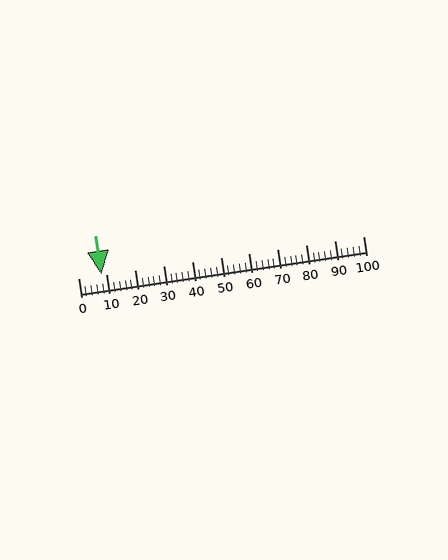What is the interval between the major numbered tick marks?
The major tick marks are spaced 10 units apart.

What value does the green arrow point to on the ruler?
The green arrow points to approximately 8.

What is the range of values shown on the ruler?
The ruler shows values from 0 to 100.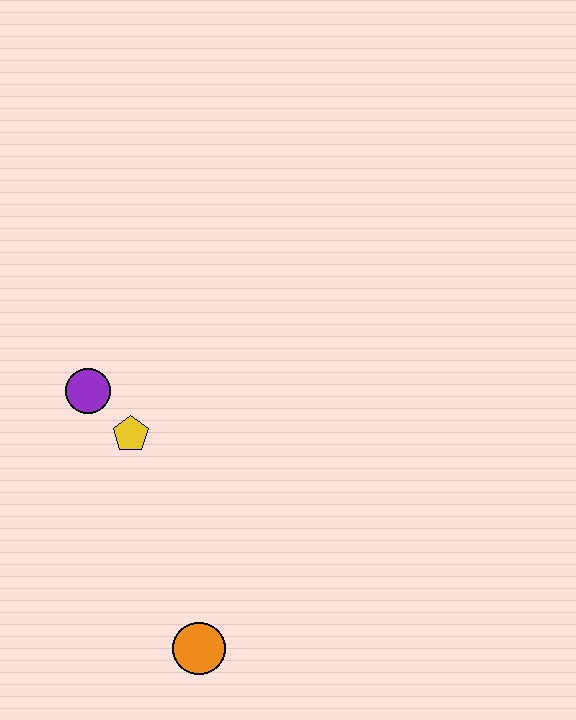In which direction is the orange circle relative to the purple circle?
The orange circle is below the purple circle.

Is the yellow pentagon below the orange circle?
No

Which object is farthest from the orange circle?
The purple circle is farthest from the orange circle.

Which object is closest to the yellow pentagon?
The purple circle is closest to the yellow pentagon.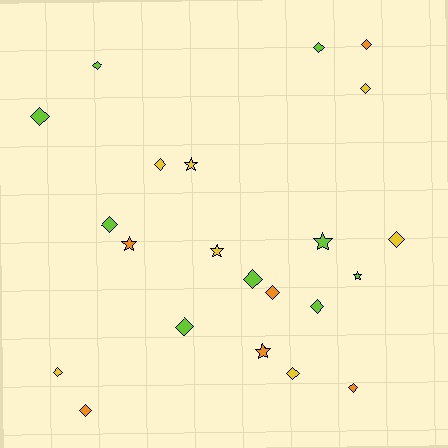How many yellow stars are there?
There are 2 yellow stars.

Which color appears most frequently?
Lime, with 9 objects.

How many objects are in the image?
There are 22 objects.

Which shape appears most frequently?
Diamond, with 16 objects.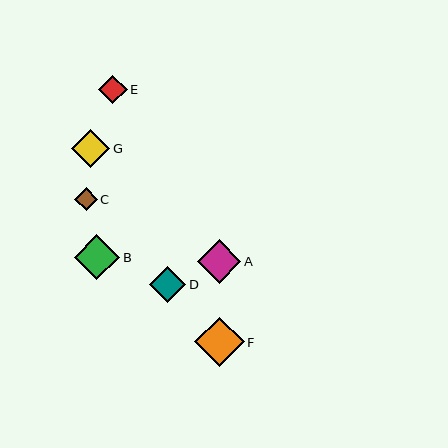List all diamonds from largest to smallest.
From largest to smallest: F, B, A, G, D, E, C.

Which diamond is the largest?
Diamond F is the largest with a size of approximately 49 pixels.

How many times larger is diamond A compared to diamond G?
Diamond A is approximately 1.1 times the size of diamond G.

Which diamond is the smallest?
Diamond C is the smallest with a size of approximately 22 pixels.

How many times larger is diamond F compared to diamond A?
Diamond F is approximately 1.1 times the size of diamond A.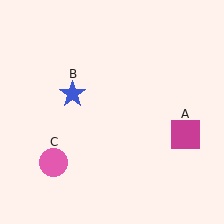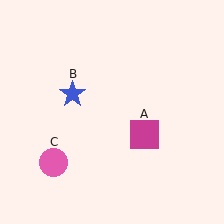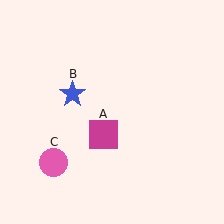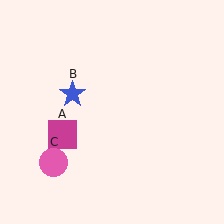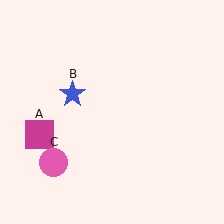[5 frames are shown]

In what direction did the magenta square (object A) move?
The magenta square (object A) moved left.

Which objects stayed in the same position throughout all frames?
Blue star (object B) and pink circle (object C) remained stationary.